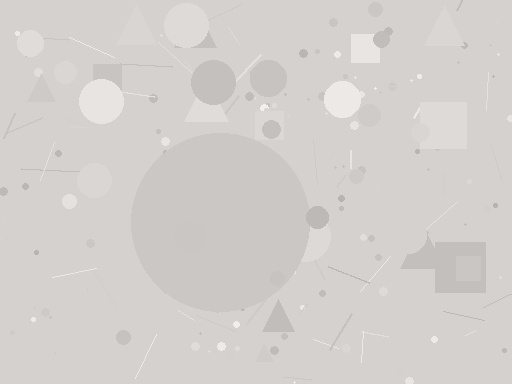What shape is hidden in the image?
A circle is hidden in the image.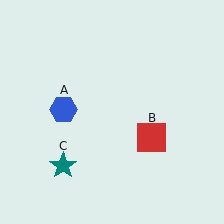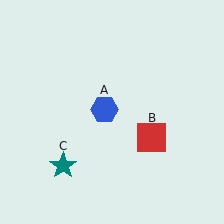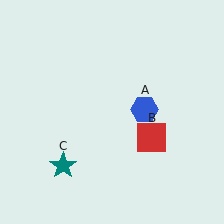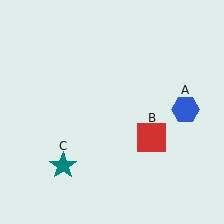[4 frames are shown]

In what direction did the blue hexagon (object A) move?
The blue hexagon (object A) moved right.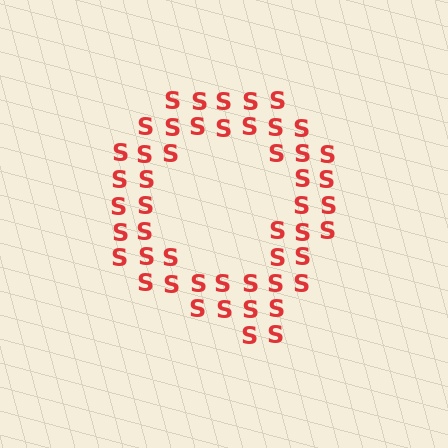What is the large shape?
The large shape is the letter Q.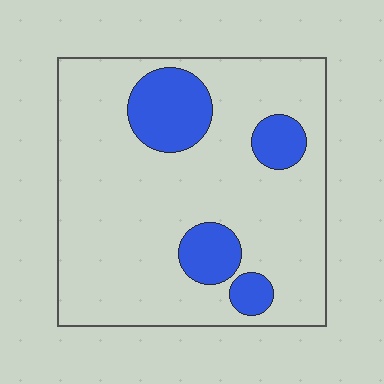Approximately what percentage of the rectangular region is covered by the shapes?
Approximately 20%.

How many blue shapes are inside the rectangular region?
4.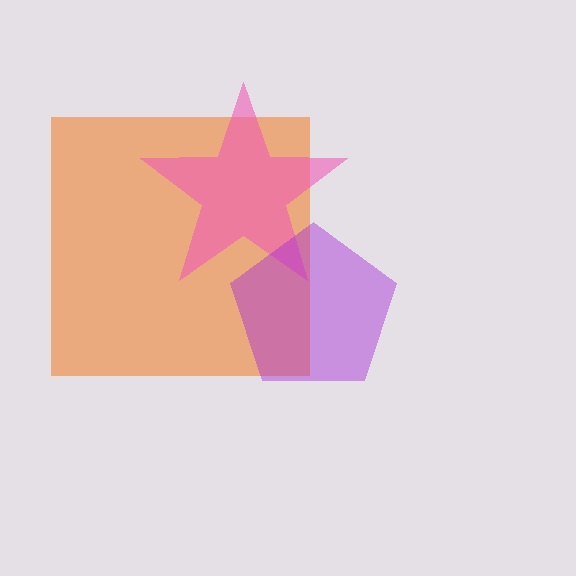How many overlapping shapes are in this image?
There are 3 overlapping shapes in the image.